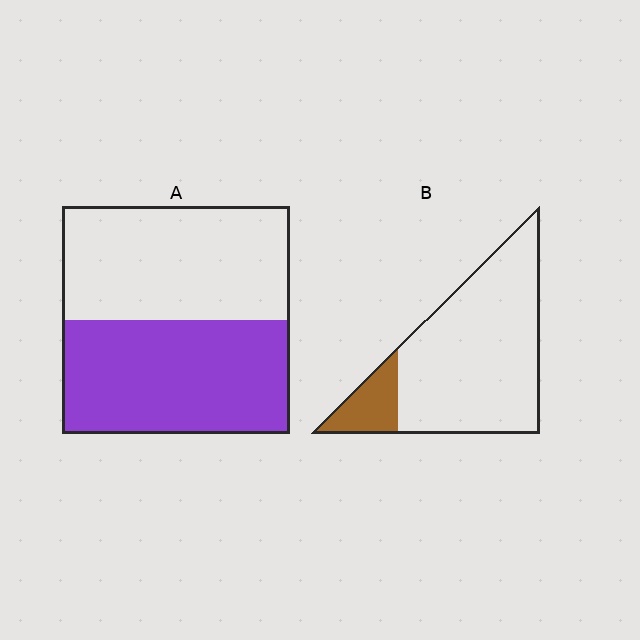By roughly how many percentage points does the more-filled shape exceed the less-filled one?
By roughly 35 percentage points (A over B).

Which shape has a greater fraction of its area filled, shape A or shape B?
Shape A.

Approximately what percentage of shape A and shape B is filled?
A is approximately 50% and B is approximately 15%.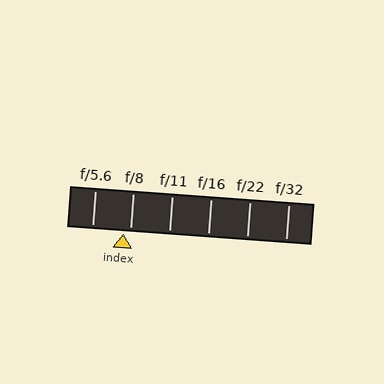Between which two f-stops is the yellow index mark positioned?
The index mark is between f/5.6 and f/8.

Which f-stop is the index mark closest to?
The index mark is closest to f/8.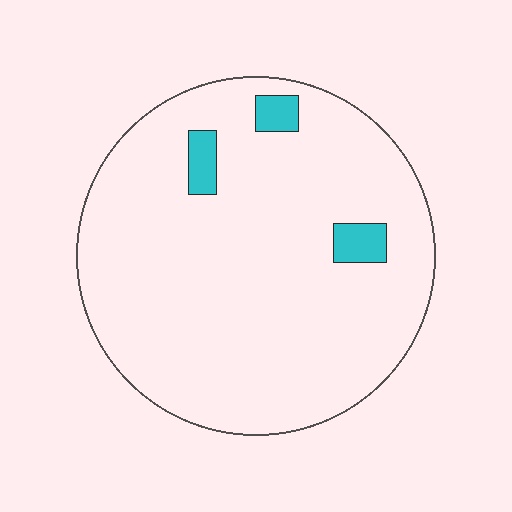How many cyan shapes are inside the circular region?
3.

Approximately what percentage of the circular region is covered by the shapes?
Approximately 5%.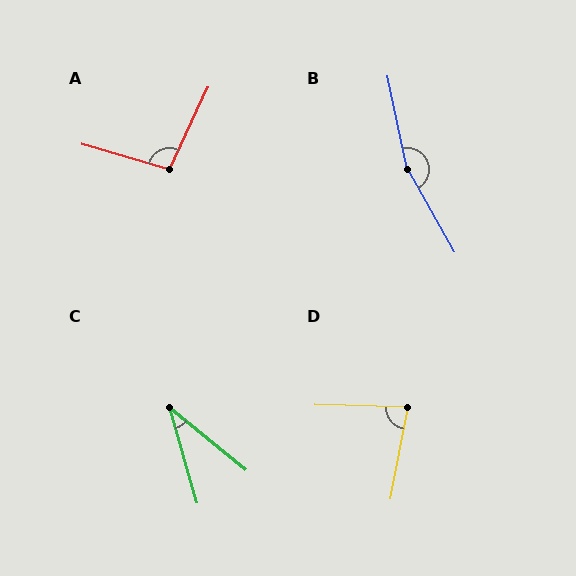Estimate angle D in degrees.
Approximately 81 degrees.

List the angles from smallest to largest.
C (35°), D (81°), A (99°), B (162°).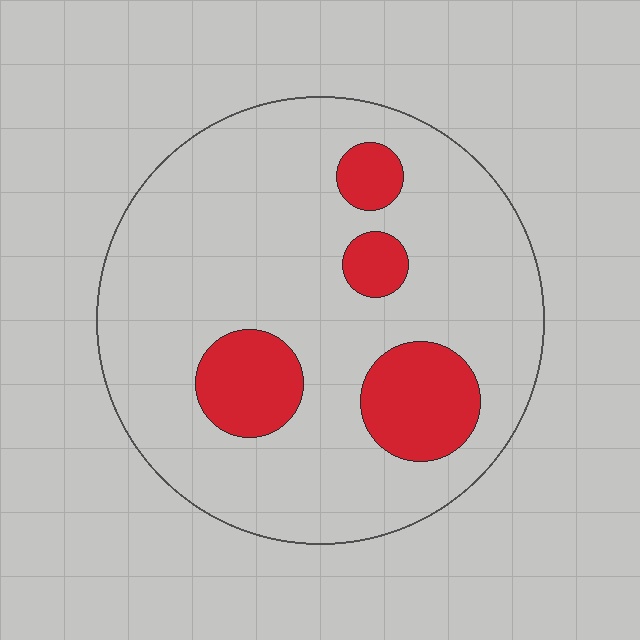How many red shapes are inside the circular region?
4.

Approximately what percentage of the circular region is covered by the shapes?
Approximately 20%.